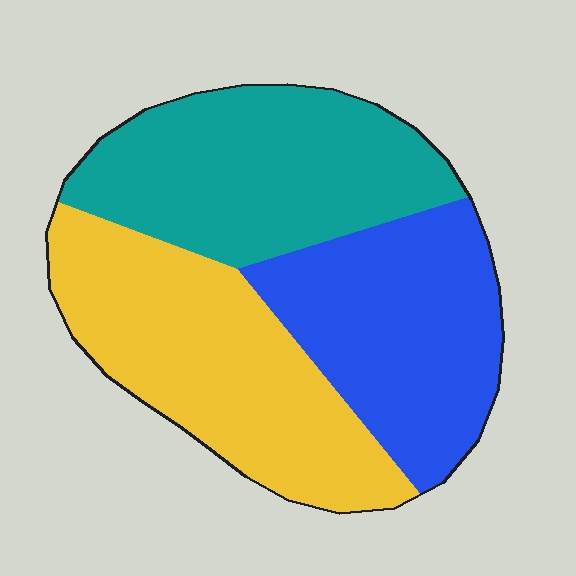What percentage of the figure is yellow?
Yellow covers 36% of the figure.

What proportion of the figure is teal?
Teal takes up about one third (1/3) of the figure.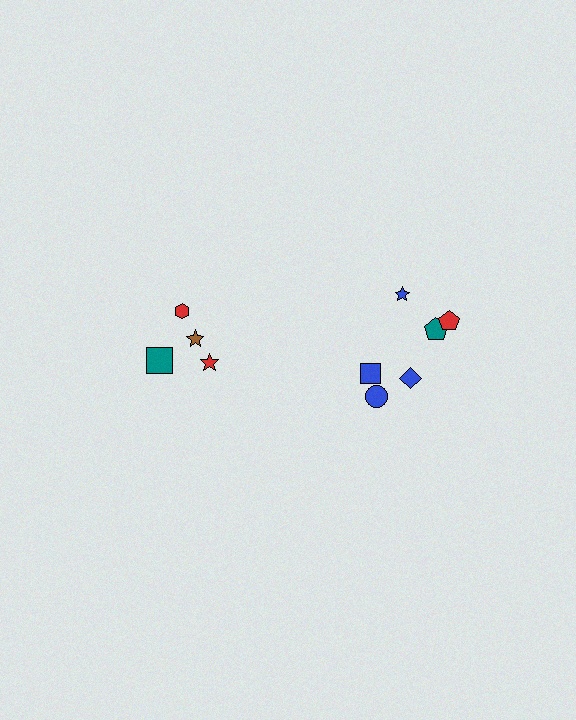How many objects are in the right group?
There are 6 objects.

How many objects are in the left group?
There are 4 objects.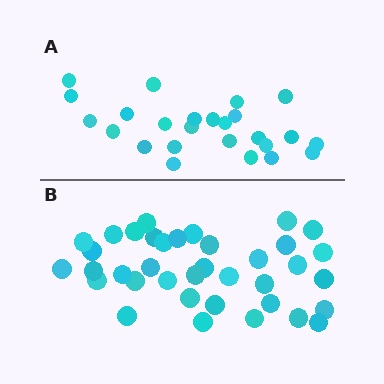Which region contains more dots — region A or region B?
Region B (the bottom region) has more dots.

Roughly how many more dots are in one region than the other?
Region B has roughly 12 or so more dots than region A.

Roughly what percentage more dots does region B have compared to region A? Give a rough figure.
About 50% more.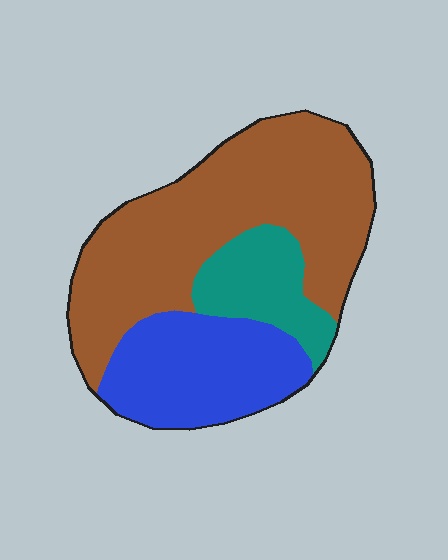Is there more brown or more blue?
Brown.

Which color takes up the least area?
Teal, at roughly 15%.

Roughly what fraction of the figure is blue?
Blue takes up between a quarter and a half of the figure.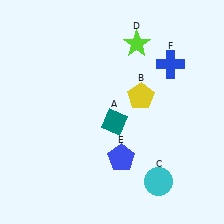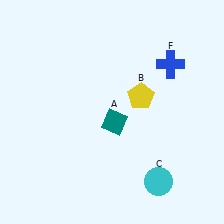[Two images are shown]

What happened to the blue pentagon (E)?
The blue pentagon (E) was removed in Image 2. It was in the bottom-right area of Image 1.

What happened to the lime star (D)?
The lime star (D) was removed in Image 2. It was in the top-right area of Image 1.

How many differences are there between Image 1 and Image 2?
There are 2 differences between the two images.